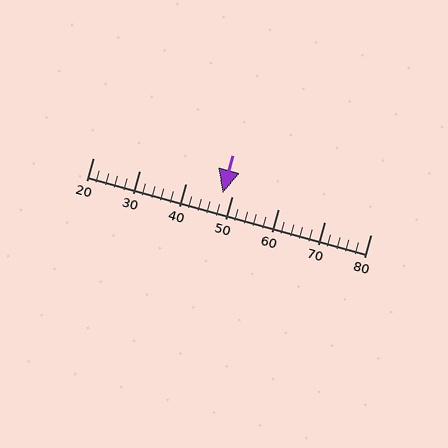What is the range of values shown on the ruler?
The ruler shows values from 20 to 80.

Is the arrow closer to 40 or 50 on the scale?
The arrow is closer to 50.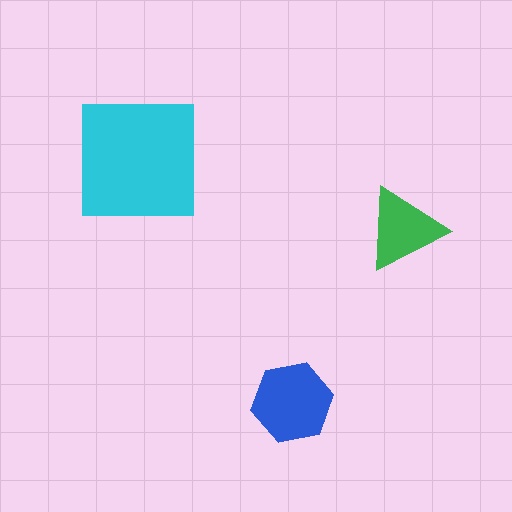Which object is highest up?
The cyan square is topmost.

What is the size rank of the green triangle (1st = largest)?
3rd.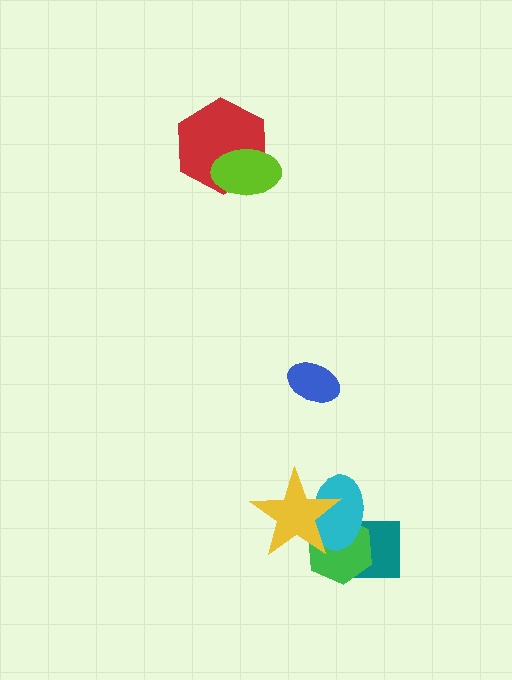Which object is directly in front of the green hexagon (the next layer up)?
The cyan ellipse is directly in front of the green hexagon.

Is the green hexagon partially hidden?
Yes, it is partially covered by another shape.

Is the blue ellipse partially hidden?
No, no other shape covers it.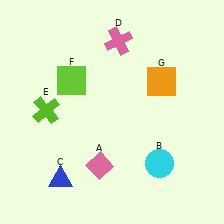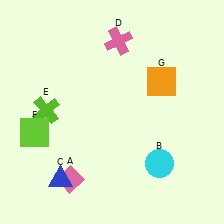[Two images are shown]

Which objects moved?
The objects that moved are: the pink diamond (A), the lime square (F).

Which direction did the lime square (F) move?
The lime square (F) moved down.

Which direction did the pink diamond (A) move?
The pink diamond (A) moved left.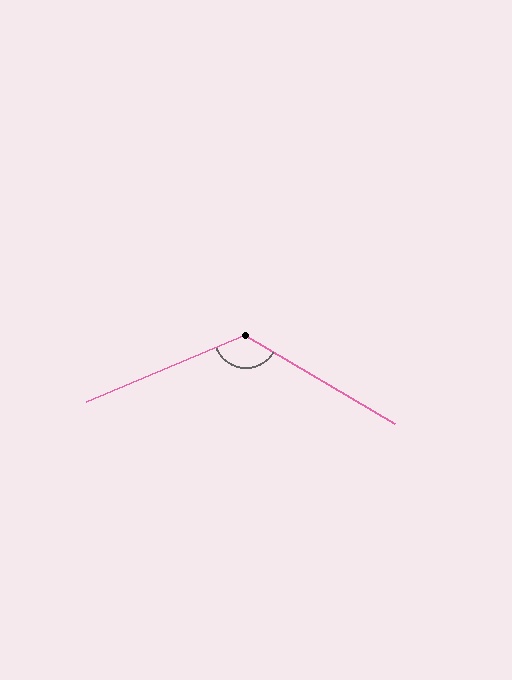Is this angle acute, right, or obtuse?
It is obtuse.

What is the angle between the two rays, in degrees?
Approximately 126 degrees.